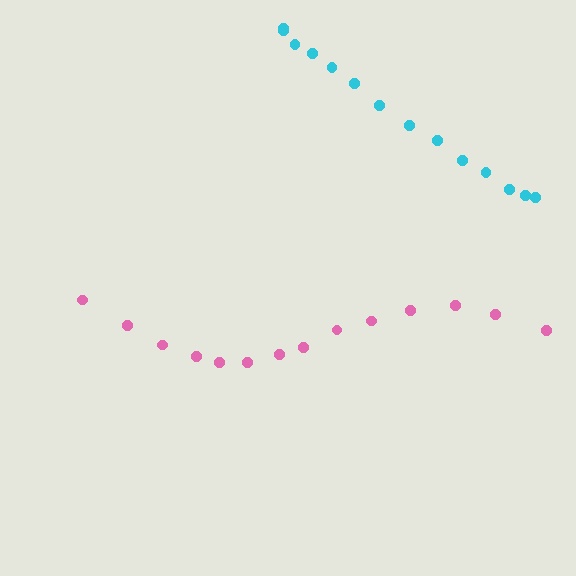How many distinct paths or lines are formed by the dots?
There are 2 distinct paths.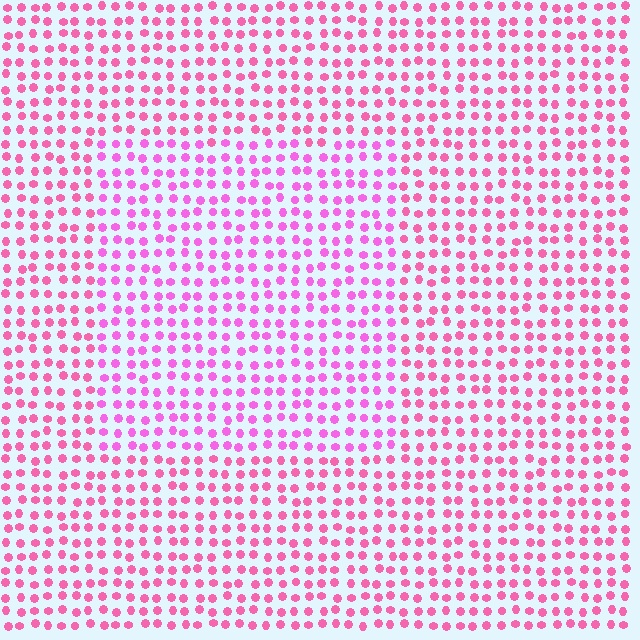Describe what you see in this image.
The image is filled with small pink elements in a uniform arrangement. A rectangle-shaped region is visible where the elements are tinted to a slightly different hue, forming a subtle color boundary.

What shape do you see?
I see a rectangle.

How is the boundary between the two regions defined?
The boundary is defined purely by a slight shift in hue (about 24 degrees). Spacing, size, and orientation are identical on both sides.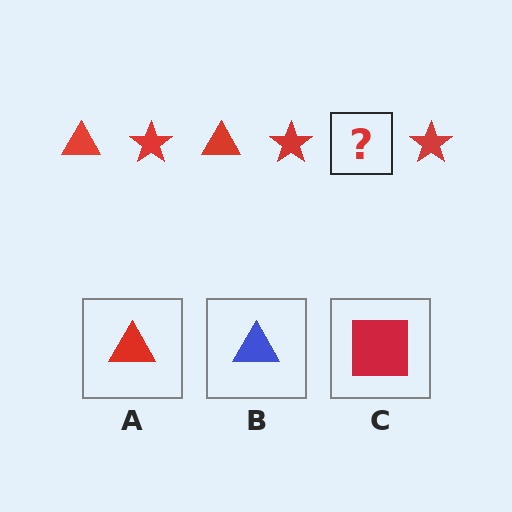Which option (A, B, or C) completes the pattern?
A.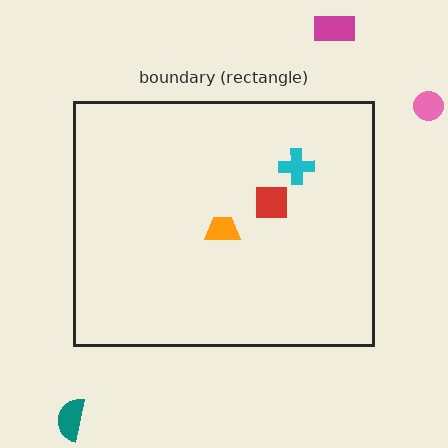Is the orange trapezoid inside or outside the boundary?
Inside.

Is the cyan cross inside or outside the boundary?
Inside.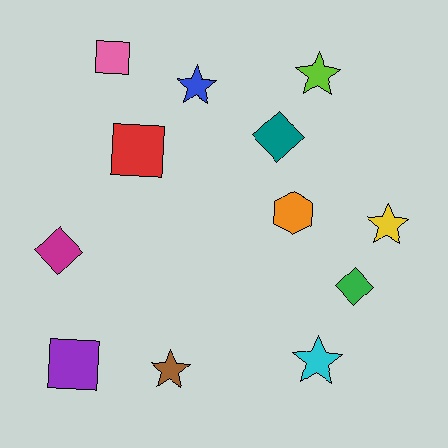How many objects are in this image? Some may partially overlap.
There are 12 objects.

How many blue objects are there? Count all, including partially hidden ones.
There is 1 blue object.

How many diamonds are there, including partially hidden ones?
There are 3 diamonds.